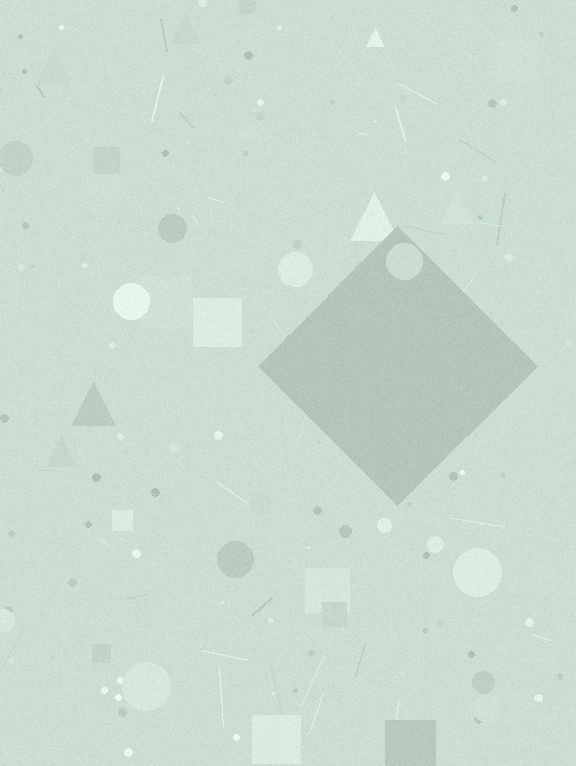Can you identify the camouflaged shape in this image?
The camouflaged shape is a diamond.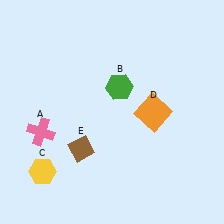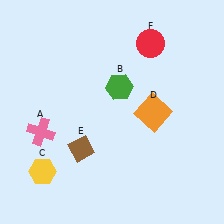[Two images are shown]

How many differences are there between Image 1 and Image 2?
There is 1 difference between the two images.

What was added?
A red circle (F) was added in Image 2.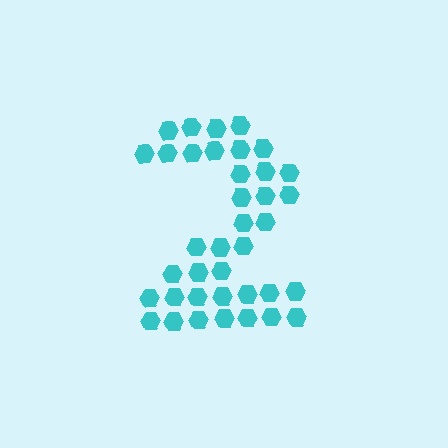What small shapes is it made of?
It is made of small hexagons.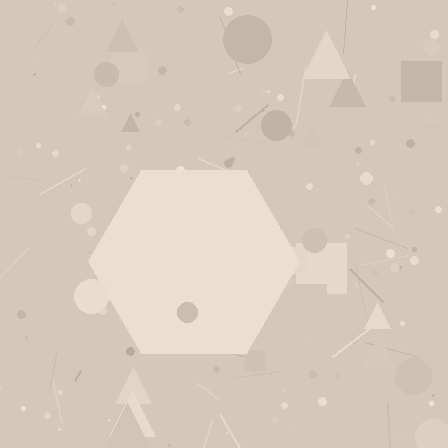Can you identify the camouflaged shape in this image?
The camouflaged shape is a hexagon.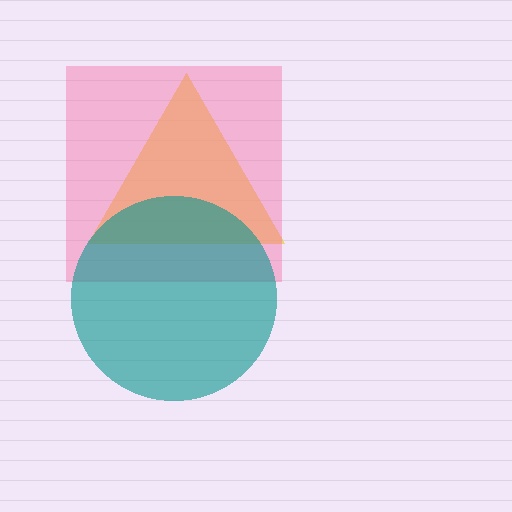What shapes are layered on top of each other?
The layered shapes are: a yellow triangle, a pink square, a teal circle.